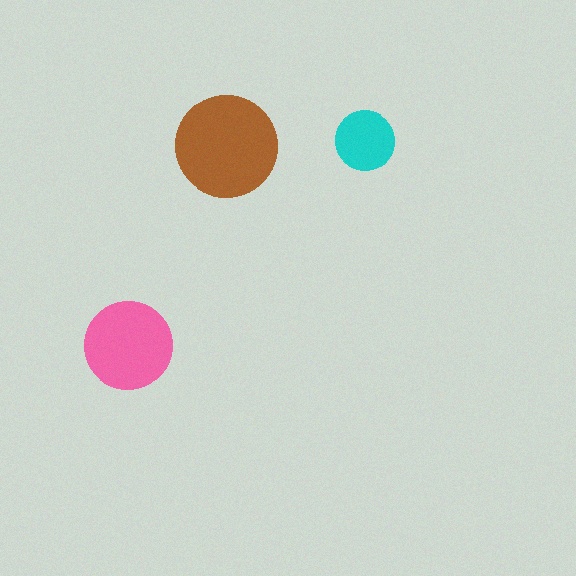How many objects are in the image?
There are 3 objects in the image.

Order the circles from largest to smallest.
the brown one, the pink one, the cyan one.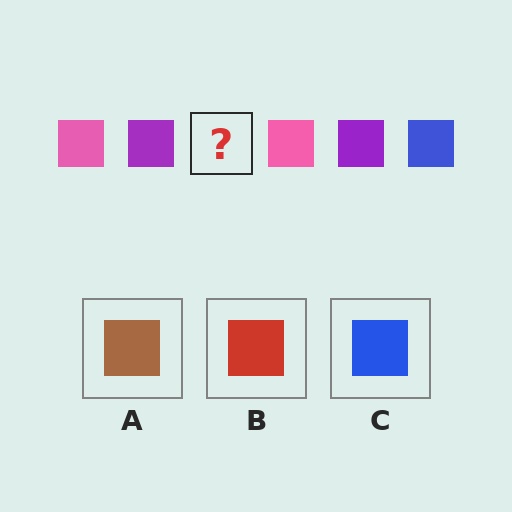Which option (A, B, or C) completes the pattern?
C.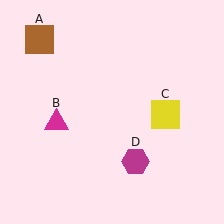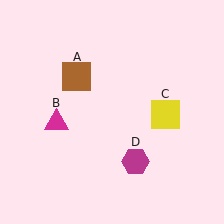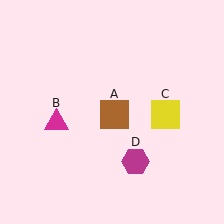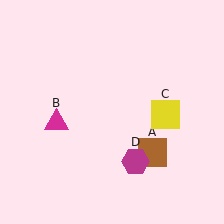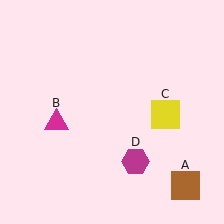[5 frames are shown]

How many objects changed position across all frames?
1 object changed position: brown square (object A).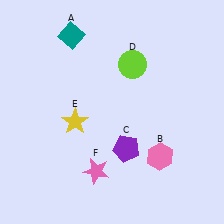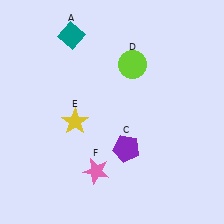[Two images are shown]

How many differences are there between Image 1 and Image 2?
There is 1 difference between the two images.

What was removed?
The pink hexagon (B) was removed in Image 2.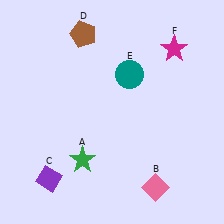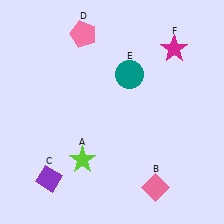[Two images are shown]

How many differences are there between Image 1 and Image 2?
There are 2 differences between the two images.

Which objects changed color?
A changed from green to lime. D changed from brown to pink.